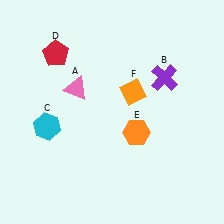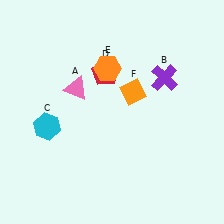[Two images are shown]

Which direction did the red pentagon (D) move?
The red pentagon (D) moved right.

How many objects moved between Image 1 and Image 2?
2 objects moved between the two images.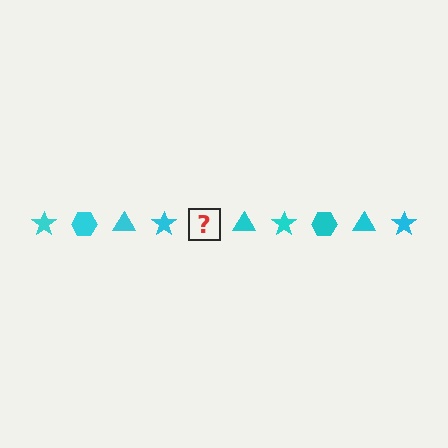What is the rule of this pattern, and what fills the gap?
The rule is that the pattern cycles through star, hexagon, triangle shapes in cyan. The gap should be filled with a cyan hexagon.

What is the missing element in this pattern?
The missing element is a cyan hexagon.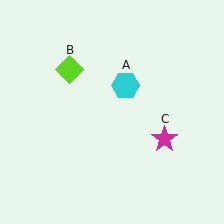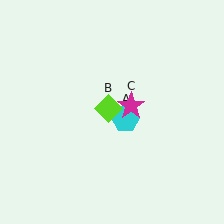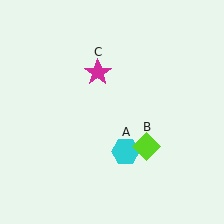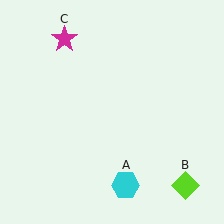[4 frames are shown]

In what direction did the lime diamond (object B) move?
The lime diamond (object B) moved down and to the right.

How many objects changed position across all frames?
3 objects changed position: cyan hexagon (object A), lime diamond (object B), magenta star (object C).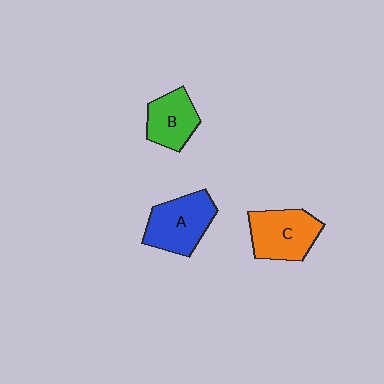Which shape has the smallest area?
Shape B (green).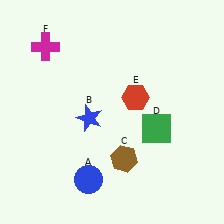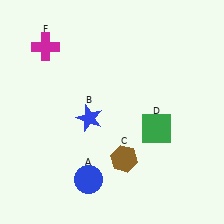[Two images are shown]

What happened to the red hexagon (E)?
The red hexagon (E) was removed in Image 2. It was in the top-right area of Image 1.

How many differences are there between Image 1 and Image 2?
There is 1 difference between the two images.